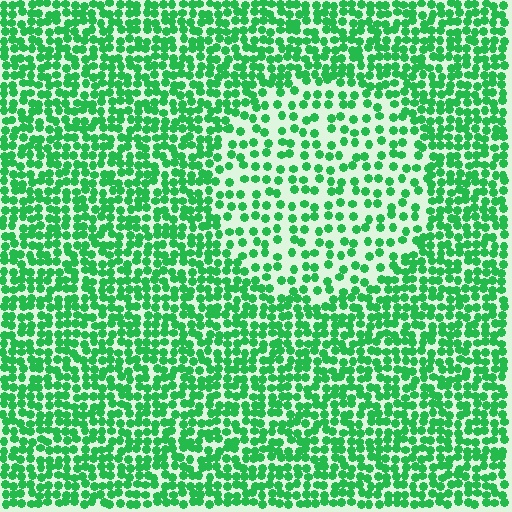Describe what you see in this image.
The image contains small green elements arranged at two different densities. A circle-shaped region is visible where the elements are less densely packed than the surrounding area.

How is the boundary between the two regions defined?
The boundary is defined by a change in element density (approximately 1.9x ratio). All elements are the same color, size, and shape.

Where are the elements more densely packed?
The elements are more densely packed outside the circle boundary.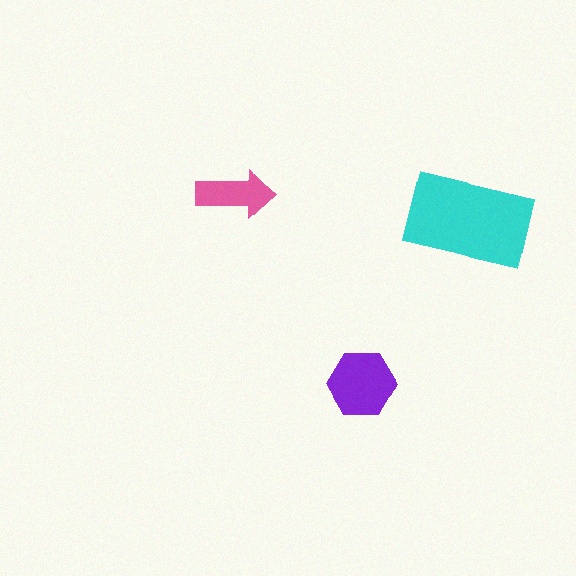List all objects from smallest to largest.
The pink arrow, the purple hexagon, the cyan rectangle.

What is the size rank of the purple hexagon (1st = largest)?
2nd.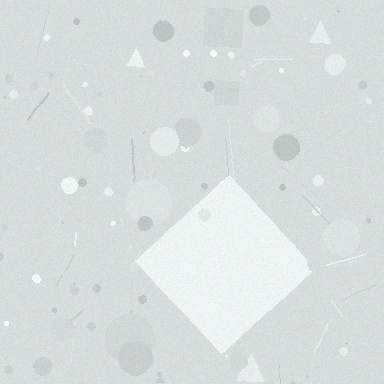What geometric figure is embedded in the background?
A diamond is embedded in the background.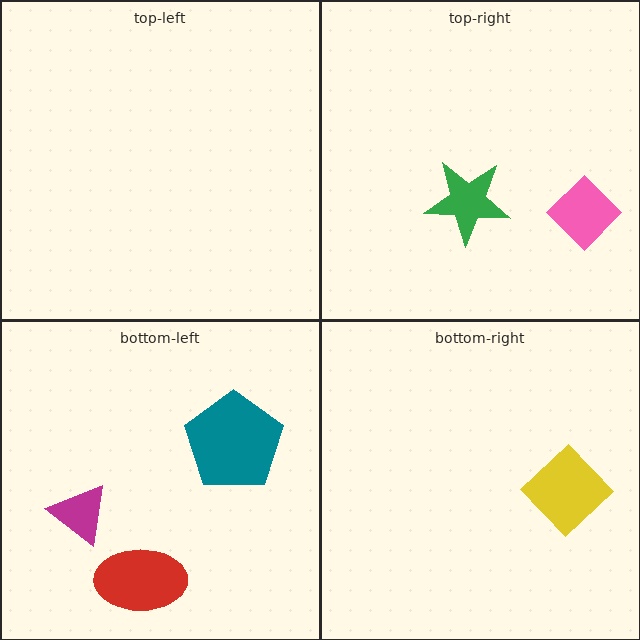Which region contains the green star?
The top-right region.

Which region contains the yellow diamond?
The bottom-right region.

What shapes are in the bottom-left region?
The red ellipse, the magenta triangle, the teal pentagon.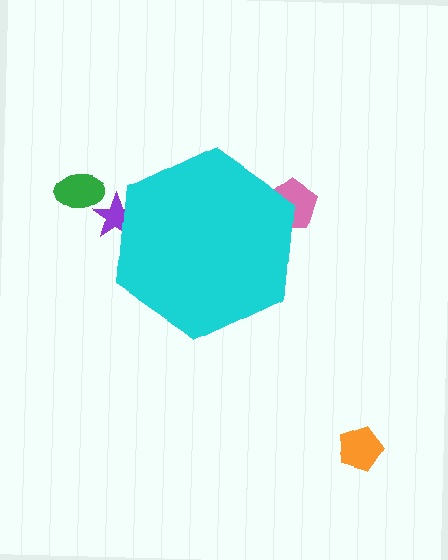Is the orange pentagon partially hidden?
No, the orange pentagon is fully visible.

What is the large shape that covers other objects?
A cyan hexagon.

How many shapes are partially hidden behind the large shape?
2 shapes are partially hidden.